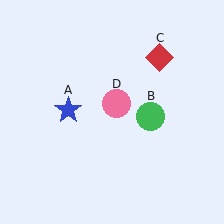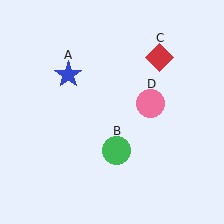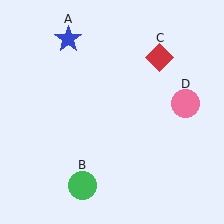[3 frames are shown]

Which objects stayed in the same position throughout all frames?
Red diamond (object C) remained stationary.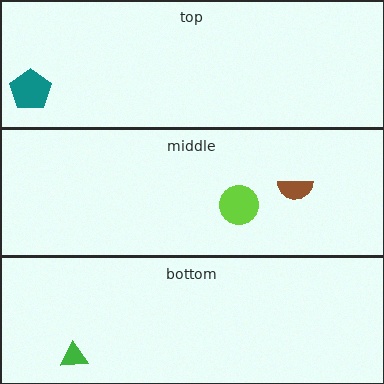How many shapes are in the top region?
1.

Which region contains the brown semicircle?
The middle region.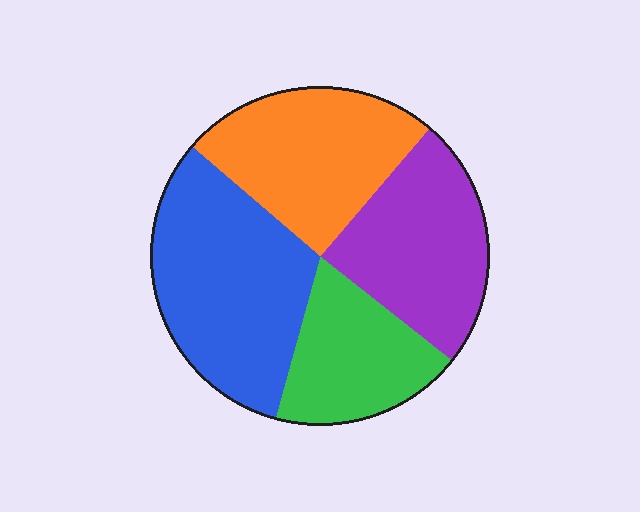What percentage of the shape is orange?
Orange covers around 25% of the shape.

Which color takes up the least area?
Green, at roughly 20%.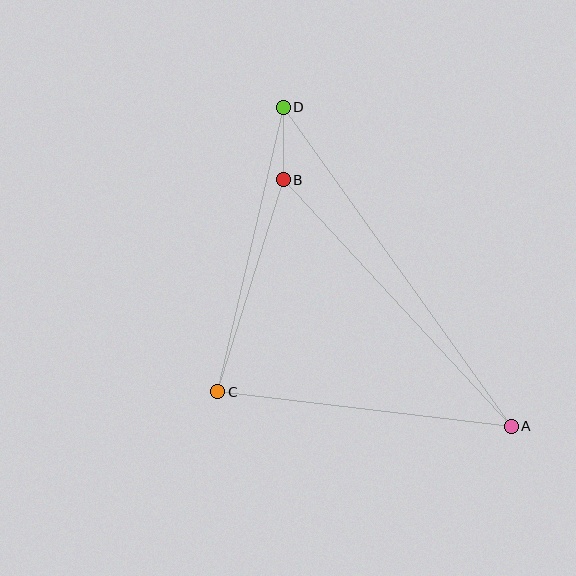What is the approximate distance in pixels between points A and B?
The distance between A and B is approximately 336 pixels.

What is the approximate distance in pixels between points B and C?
The distance between B and C is approximately 222 pixels.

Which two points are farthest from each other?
Points A and D are farthest from each other.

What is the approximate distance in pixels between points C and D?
The distance between C and D is approximately 292 pixels.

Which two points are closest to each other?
Points B and D are closest to each other.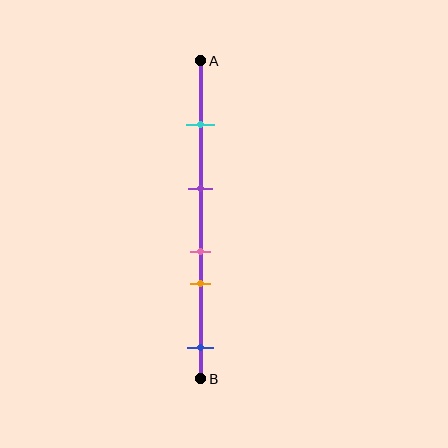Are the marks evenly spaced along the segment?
No, the marks are not evenly spaced.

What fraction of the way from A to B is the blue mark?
The blue mark is approximately 90% (0.9) of the way from A to B.